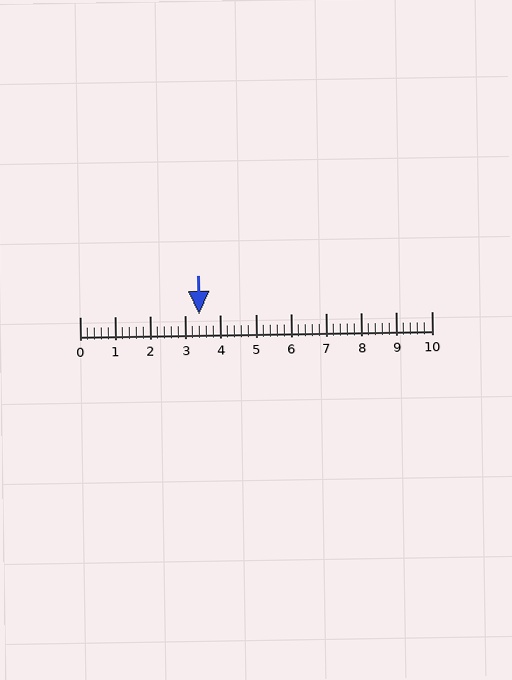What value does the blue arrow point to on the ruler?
The blue arrow points to approximately 3.4.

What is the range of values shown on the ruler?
The ruler shows values from 0 to 10.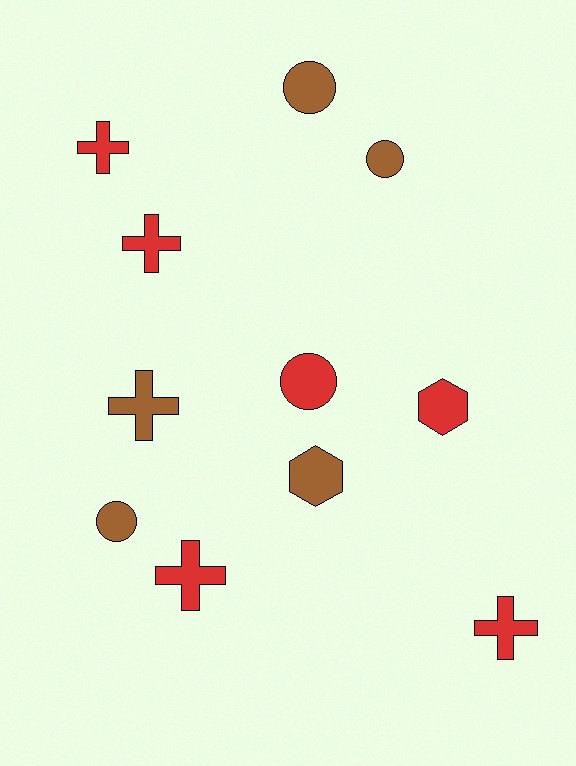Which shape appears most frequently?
Cross, with 5 objects.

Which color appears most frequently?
Red, with 6 objects.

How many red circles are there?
There is 1 red circle.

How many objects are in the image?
There are 11 objects.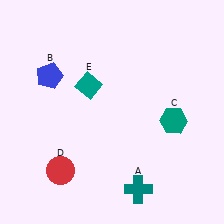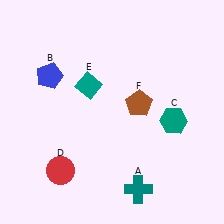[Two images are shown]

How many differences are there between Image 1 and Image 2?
There is 1 difference between the two images.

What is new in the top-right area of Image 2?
A brown pentagon (F) was added in the top-right area of Image 2.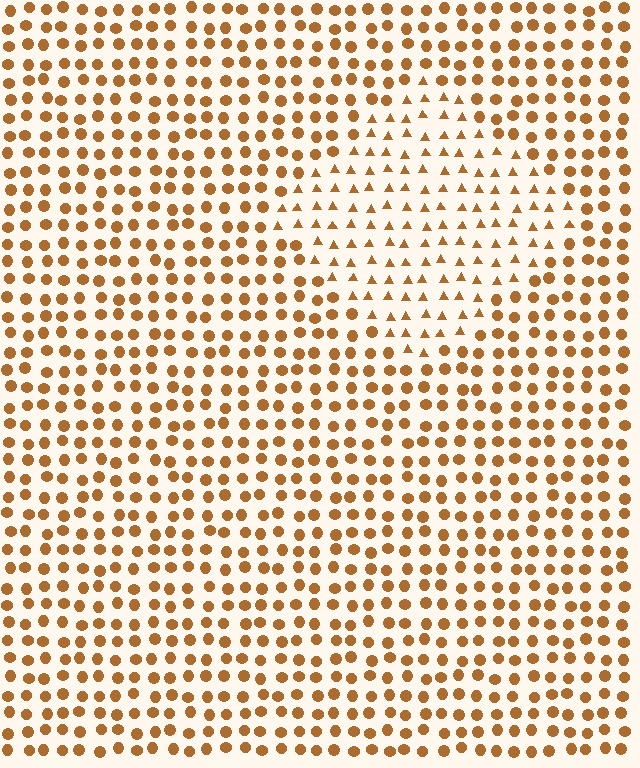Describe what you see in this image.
The image is filled with small brown elements arranged in a uniform grid. A diamond-shaped region contains triangles, while the surrounding area contains circles. The boundary is defined purely by the change in element shape.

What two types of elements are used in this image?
The image uses triangles inside the diamond region and circles outside it.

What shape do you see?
I see a diamond.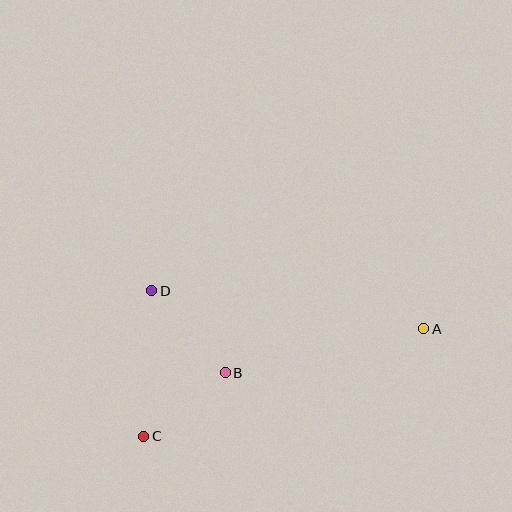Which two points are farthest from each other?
Points A and C are farthest from each other.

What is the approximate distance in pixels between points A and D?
The distance between A and D is approximately 275 pixels.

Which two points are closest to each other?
Points B and C are closest to each other.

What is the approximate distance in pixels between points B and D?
The distance between B and D is approximately 110 pixels.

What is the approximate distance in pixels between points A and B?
The distance between A and B is approximately 203 pixels.